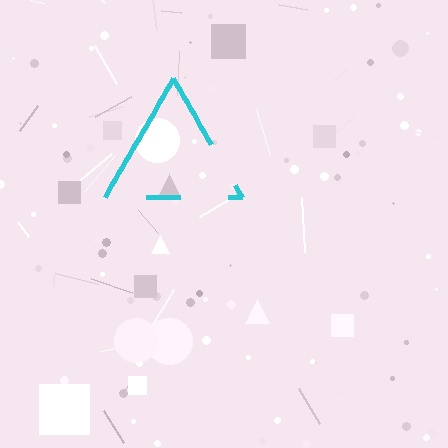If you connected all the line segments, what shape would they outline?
They would outline a triangle.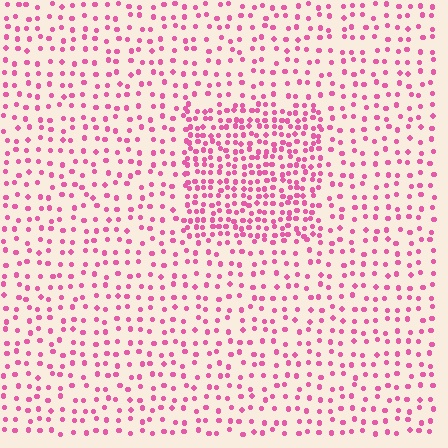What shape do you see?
I see a rectangle.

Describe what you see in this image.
The image contains small pink elements arranged at two different densities. A rectangle-shaped region is visible where the elements are more densely packed than the surrounding area.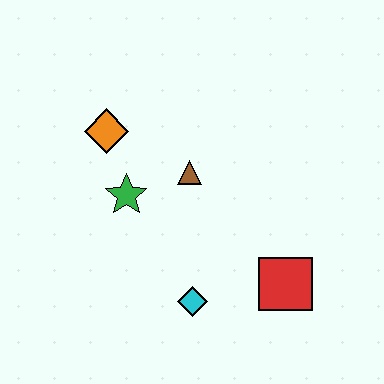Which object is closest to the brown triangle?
The green star is closest to the brown triangle.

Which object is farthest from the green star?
The red square is farthest from the green star.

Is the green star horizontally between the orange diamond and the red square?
Yes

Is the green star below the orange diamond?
Yes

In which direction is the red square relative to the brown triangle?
The red square is below the brown triangle.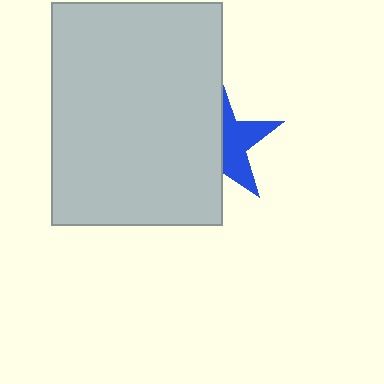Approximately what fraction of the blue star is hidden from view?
Roughly 57% of the blue star is hidden behind the light gray rectangle.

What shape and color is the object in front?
The object in front is a light gray rectangle.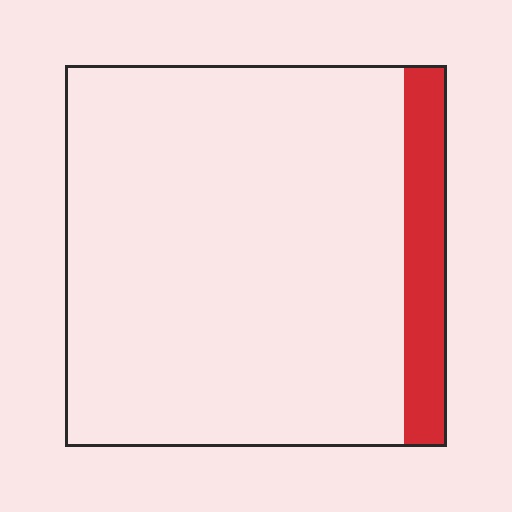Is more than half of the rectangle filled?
No.